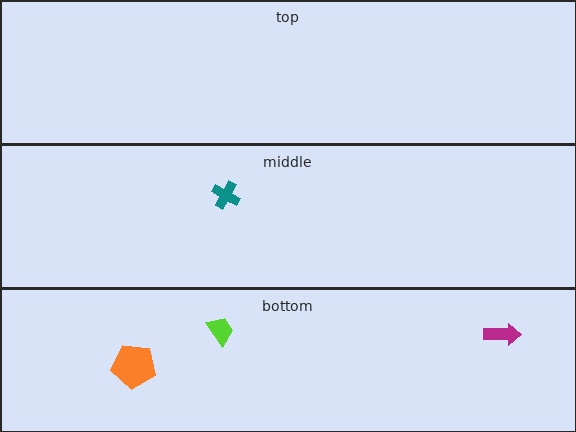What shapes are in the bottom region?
The lime trapezoid, the orange pentagon, the magenta arrow.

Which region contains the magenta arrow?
The bottom region.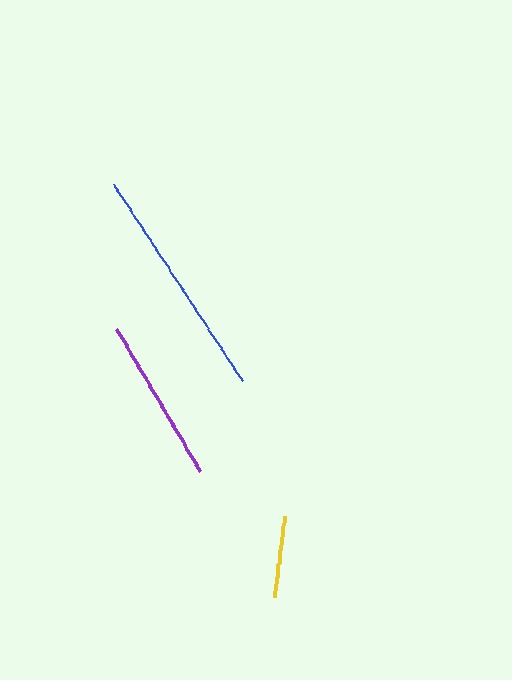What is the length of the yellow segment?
The yellow segment is approximately 82 pixels long.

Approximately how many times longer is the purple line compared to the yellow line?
The purple line is approximately 2.0 times the length of the yellow line.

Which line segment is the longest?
The blue line is the longest at approximately 235 pixels.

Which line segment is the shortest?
The yellow line is the shortest at approximately 82 pixels.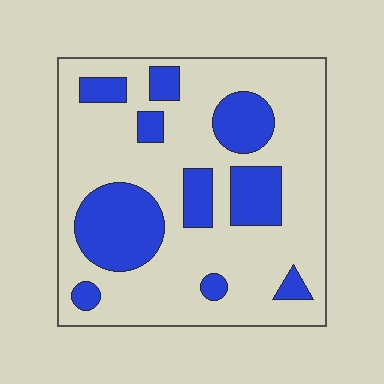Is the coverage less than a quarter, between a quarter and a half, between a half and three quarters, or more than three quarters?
Between a quarter and a half.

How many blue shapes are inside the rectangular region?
10.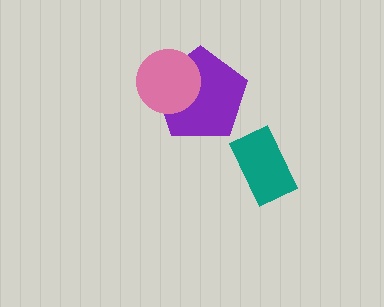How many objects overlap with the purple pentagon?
1 object overlaps with the purple pentagon.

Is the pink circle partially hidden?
No, no other shape covers it.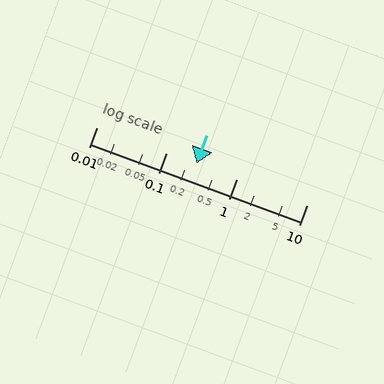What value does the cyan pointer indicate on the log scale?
The pointer indicates approximately 0.27.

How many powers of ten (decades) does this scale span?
The scale spans 3 decades, from 0.01 to 10.